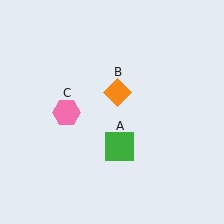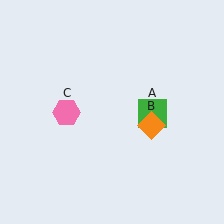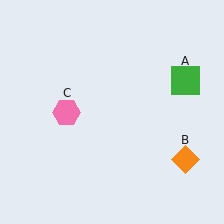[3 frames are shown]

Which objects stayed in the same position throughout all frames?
Pink hexagon (object C) remained stationary.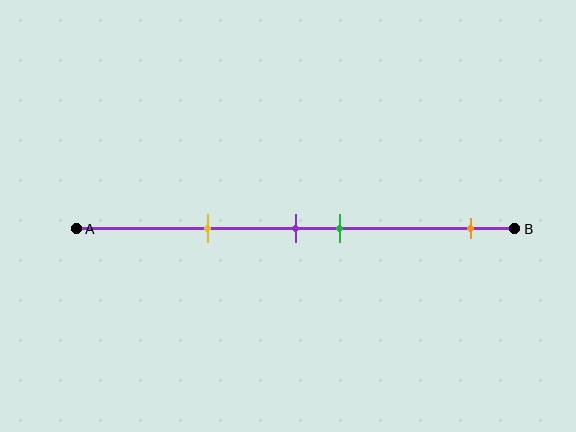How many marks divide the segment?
There are 4 marks dividing the segment.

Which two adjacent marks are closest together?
The purple and green marks are the closest adjacent pair.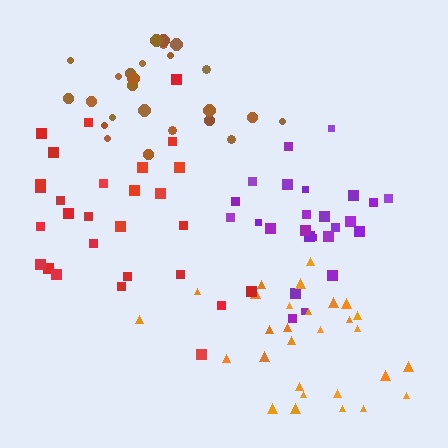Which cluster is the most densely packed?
Purple.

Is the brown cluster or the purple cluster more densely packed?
Purple.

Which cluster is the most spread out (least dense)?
Red.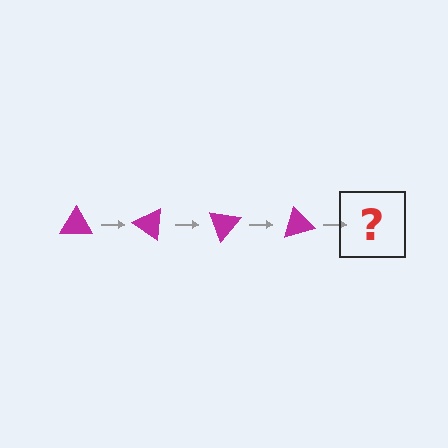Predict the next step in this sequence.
The next step is a magenta triangle rotated 140 degrees.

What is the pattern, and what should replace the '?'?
The pattern is that the triangle rotates 35 degrees each step. The '?' should be a magenta triangle rotated 140 degrees.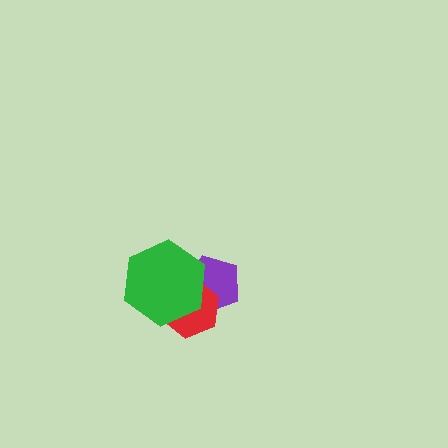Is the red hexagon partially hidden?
Yes, it is partially covered by another shape.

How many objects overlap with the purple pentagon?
2 objects overlap with the purple pentagon.